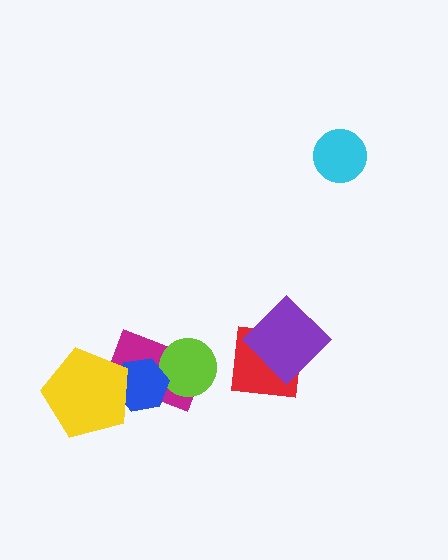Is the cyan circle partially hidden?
No, no other shape covers it.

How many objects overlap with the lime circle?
2 objects overlap with the lime circle.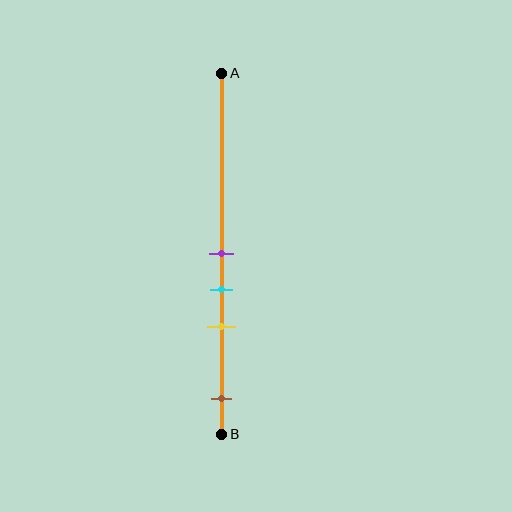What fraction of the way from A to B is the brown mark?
The brown mark is approximately 90% (0.9) of the way from A to B.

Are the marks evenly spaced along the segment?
No, the marks are not evenly spaced.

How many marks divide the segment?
There are 4 marks dividing the segment.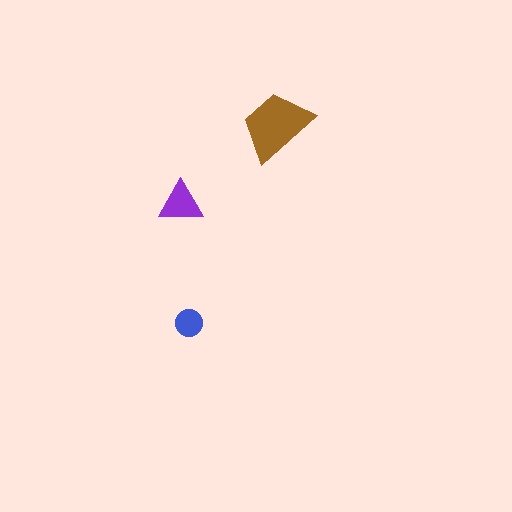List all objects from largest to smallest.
The brown trapezoid, the purple triangle, the blue circle.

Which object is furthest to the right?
The brown trapezoid is rightmost.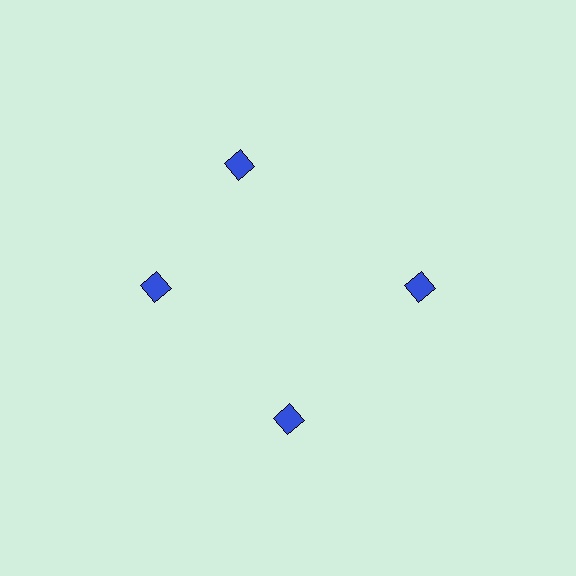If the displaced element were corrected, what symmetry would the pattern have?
It would have 4-fold rotational symmetry — the pattern would map onto itself every 90 degrees.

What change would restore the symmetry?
The symmetry would be restored by rotating it back into even spacing with its neighbors so that all 4 squares sit at equal angles and equal distance from the center.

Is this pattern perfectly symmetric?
No. The 4 blue squares are arranged in a ring, but one element near the 12 o'clock position is rotated out of alignment along the ring, breaking the 4-fold rotational symmetry.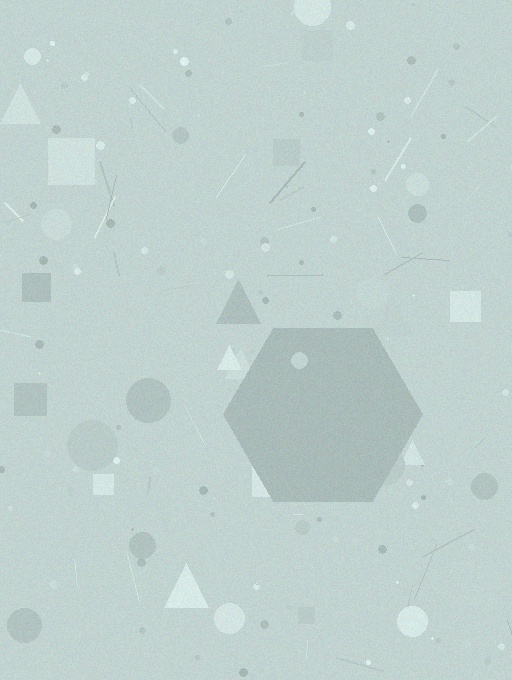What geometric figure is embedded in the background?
A hexagon is embedded in the background.